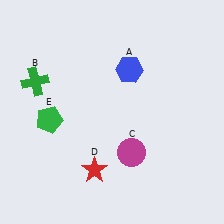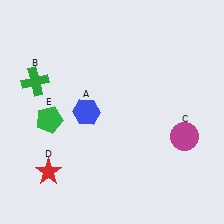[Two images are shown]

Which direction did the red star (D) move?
The red star (D) moved left.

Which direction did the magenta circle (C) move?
The magenta circle (C) moved right.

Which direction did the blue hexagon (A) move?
The blue hexagon (A) moved left.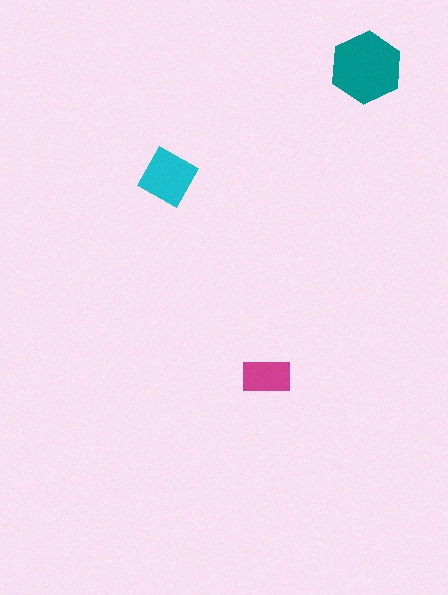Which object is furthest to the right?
The teal hexagon is rightmost.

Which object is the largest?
The teal hexagon.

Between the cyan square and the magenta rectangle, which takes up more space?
The cyan square.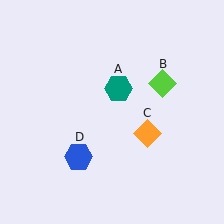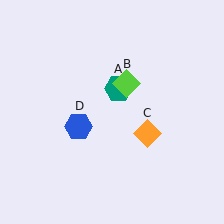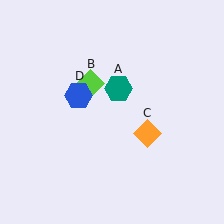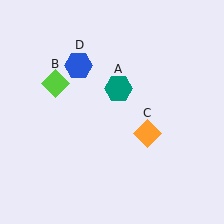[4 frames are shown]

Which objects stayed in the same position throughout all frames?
Teal hexagon (object A) and orange diamond (object C) remained stationary.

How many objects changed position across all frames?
2 objects changed position: lime diamond (object B), blue hexagon (object D).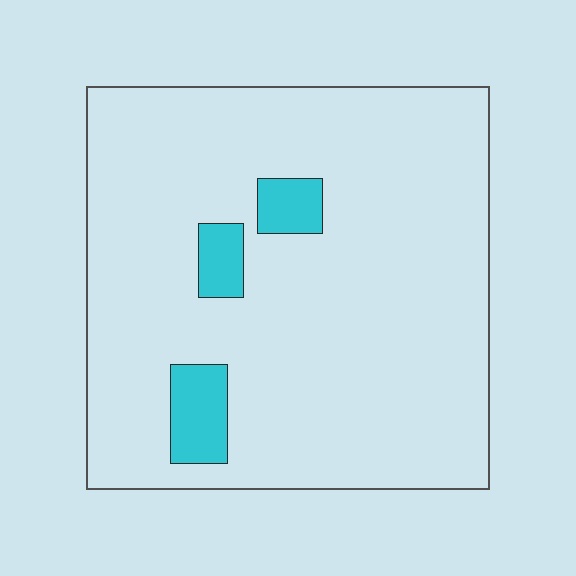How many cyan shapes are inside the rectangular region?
3.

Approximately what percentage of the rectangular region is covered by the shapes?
Approximately 10%.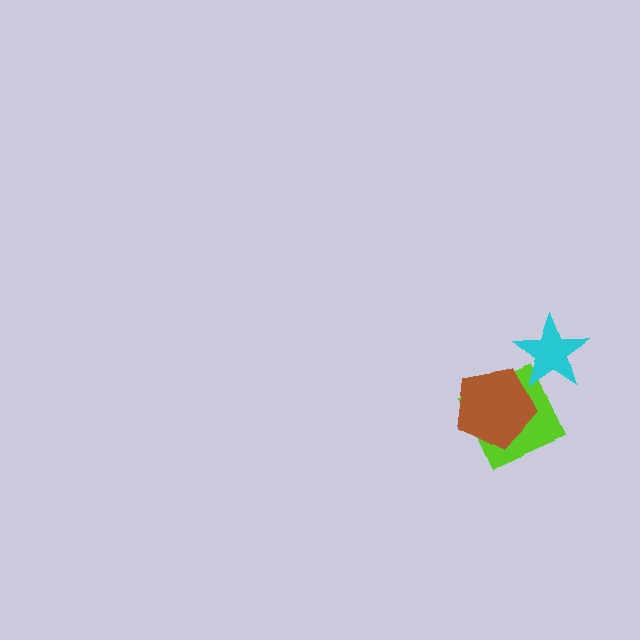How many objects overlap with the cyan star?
0 objects overlap with the cyan star.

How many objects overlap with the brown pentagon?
1 object overlaps with the brown pentagon.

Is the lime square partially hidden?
Yes, it is partially covered by another shape.